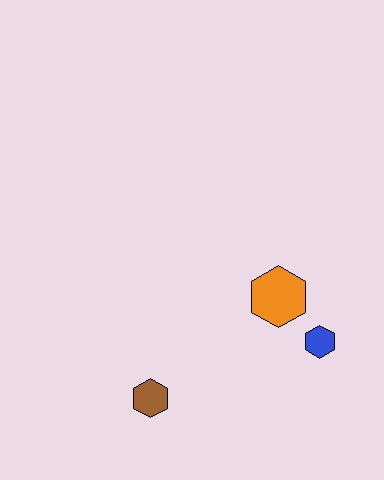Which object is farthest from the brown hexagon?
The blue hexagon is farthest from the brown hexagon.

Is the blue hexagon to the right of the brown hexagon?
Yes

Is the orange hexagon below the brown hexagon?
No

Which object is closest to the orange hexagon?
The blue hexagon is closest to the orange hexagon.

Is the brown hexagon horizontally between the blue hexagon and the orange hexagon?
No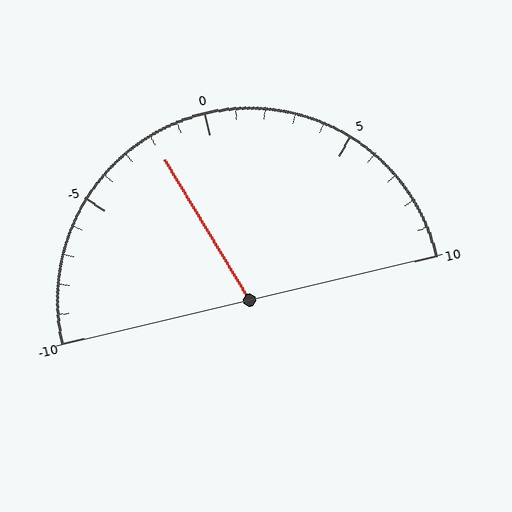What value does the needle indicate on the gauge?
The needle indicates approximately -2.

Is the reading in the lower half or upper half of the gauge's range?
The reading is in the lower half of the range (-10 to 10).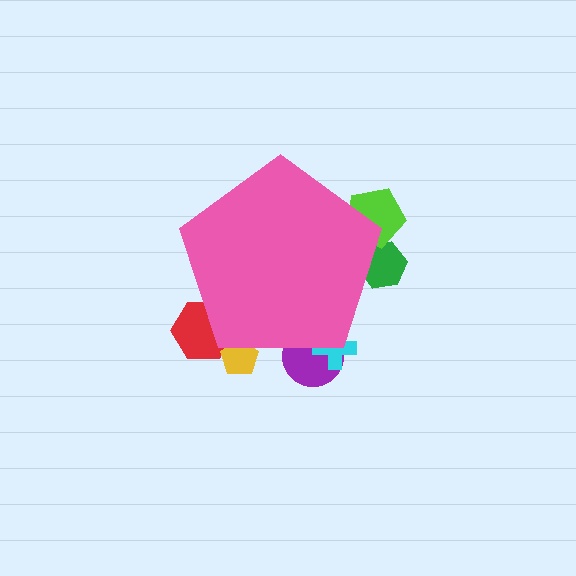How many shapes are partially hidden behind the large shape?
6 shapes are partially hidden.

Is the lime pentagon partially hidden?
Yes, the lime pentagon is partially hidden behind the pink pentagon.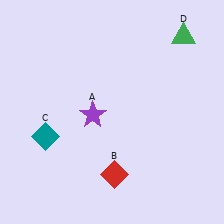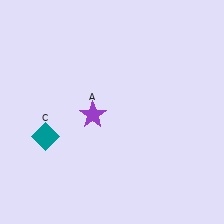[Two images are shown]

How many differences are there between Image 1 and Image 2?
There are 2 differences between the two images.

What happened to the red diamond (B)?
The red diamond (B) was removed in Image 2. It was in the bottom-right area of Image 1.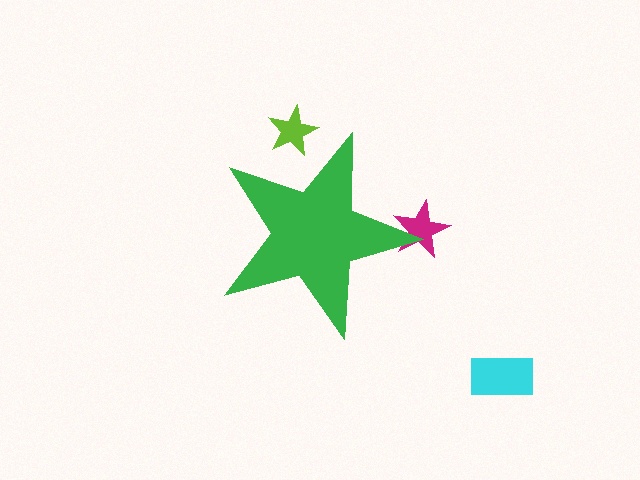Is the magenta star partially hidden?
Yes, the magenta star is partially hidden behind the green star.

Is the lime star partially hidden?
Yes, the lime star is partially hidden behind the green star.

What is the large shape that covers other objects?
A green star.